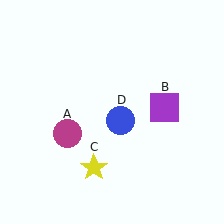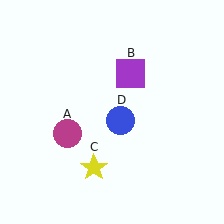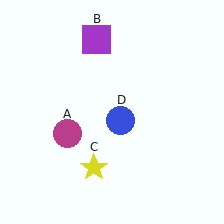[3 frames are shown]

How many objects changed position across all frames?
1 object changed position: purple square (object B).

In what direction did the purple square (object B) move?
The purple square (object B) moved up and to the left.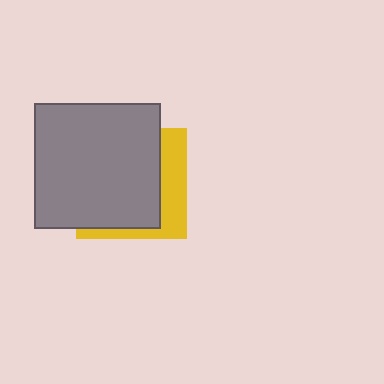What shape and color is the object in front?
The object in front is a gray square.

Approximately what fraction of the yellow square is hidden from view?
Roughly 70% of the yellow square is hidden behind the gray square.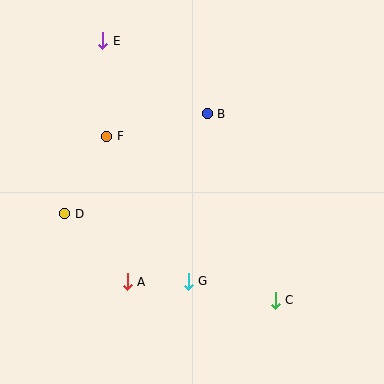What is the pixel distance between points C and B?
The distance between C and B is 198 pixels.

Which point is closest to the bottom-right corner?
Point C is closest to the bottom-right corner.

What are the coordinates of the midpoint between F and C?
The midpoint between F and C is at (191, 218).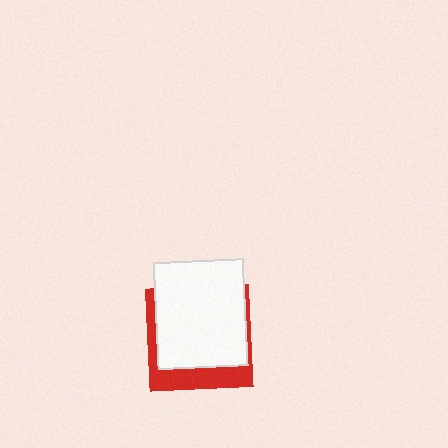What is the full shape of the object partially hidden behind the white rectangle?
The partially hidden object is a red square.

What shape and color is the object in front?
The object in front is a white rectangle.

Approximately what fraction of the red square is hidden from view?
Roughly 70% of the red square is hidden behind the white rectangle.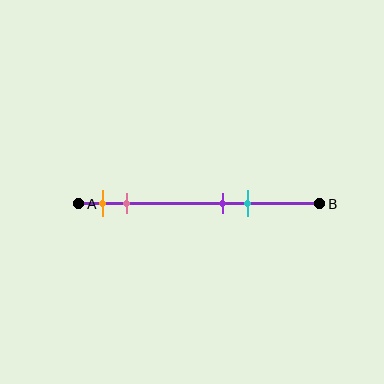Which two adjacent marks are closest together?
The purple and cyan marks are the closest adjacent pair.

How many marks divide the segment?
There are 4 marks dividing the segment.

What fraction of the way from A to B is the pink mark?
The pink mark is approximately 20% (0.2) of the way from A to B.